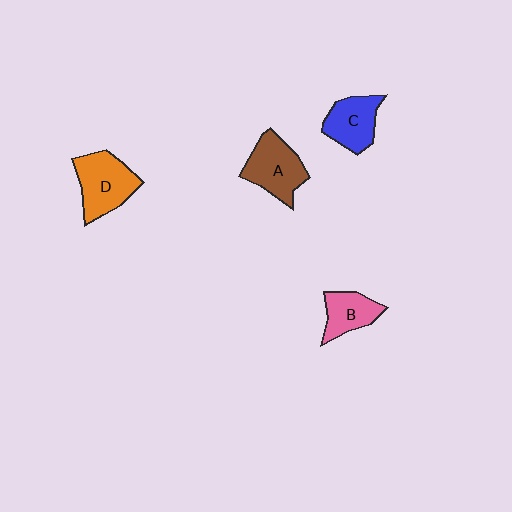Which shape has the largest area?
Shape D (orange).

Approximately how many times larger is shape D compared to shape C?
Approximately 1.3 times.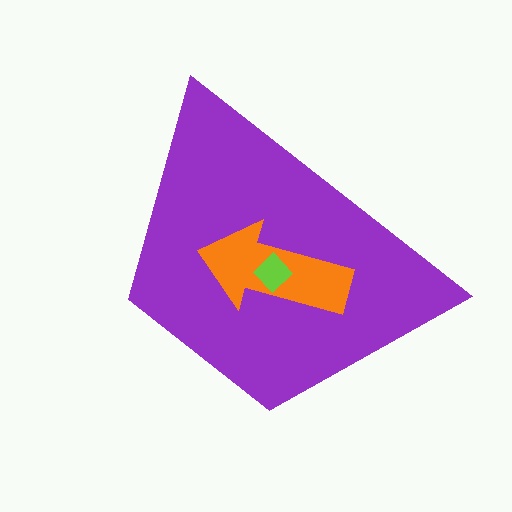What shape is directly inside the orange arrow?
The lime diamond.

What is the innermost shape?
The lime diamond.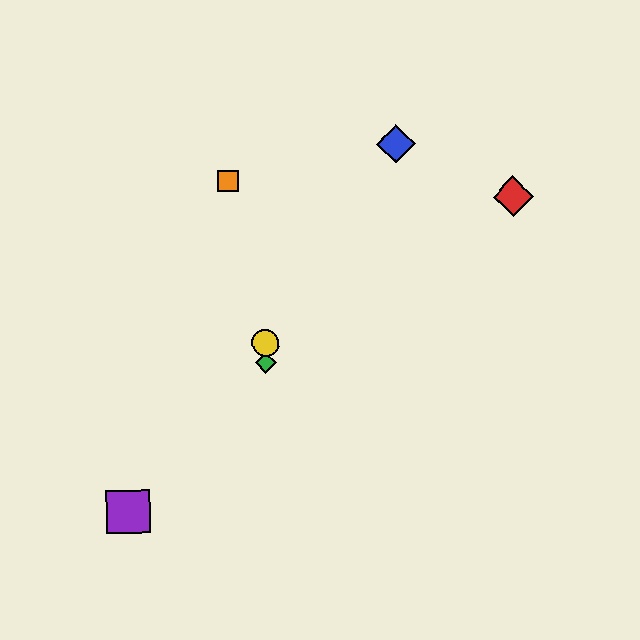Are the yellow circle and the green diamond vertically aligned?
Yes, both are at x≈265.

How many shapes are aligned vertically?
2 shapes (the green diamond, the yellow circle) are aligned vertically.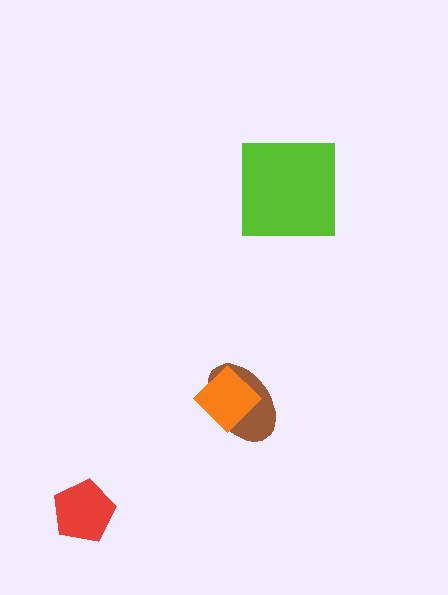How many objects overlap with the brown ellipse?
1 object overlaps with the brown ellipse.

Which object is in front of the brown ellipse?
The orange diamond is in front of the brown ellipse.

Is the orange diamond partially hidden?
No, no other shape covers it.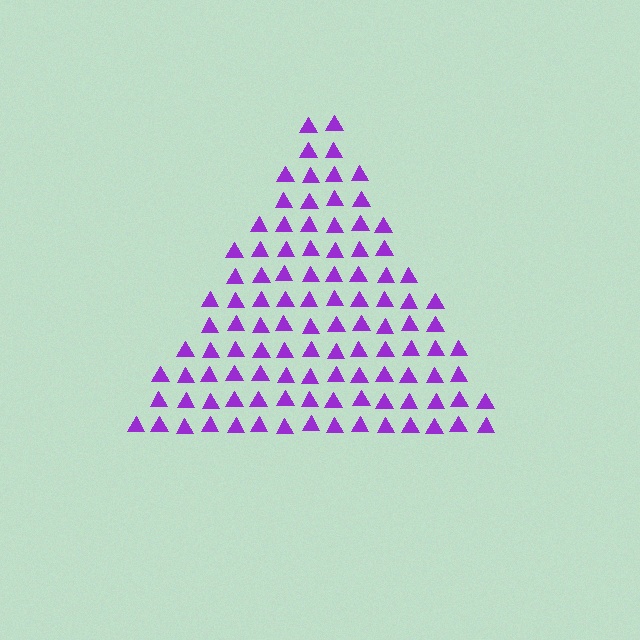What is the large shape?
The large shape is a triangle.